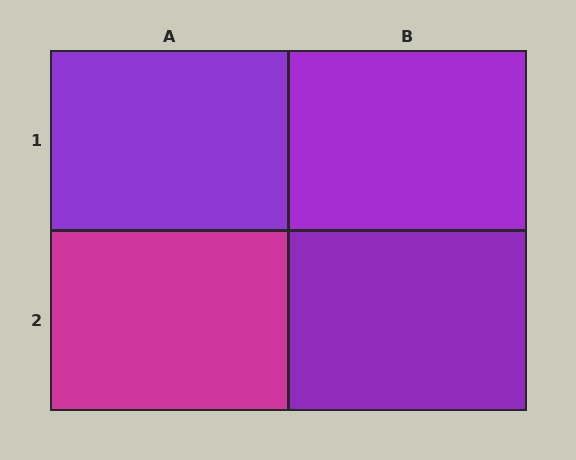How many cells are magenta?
1 cell is magenta.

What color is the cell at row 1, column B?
Purple.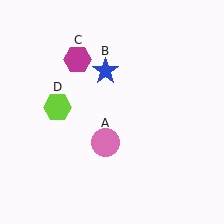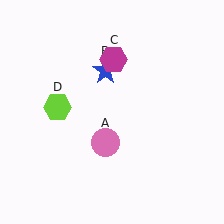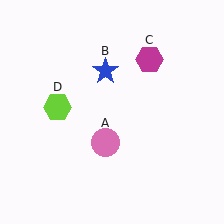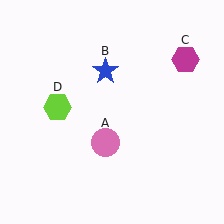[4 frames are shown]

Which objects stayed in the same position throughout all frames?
Pink circle (object A) and blue star (object B) and lime hexagon (object D) remained stationary.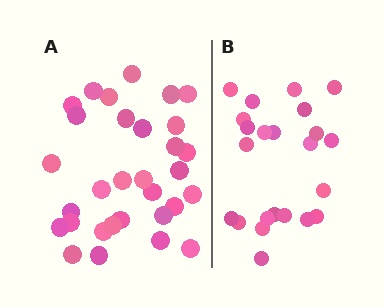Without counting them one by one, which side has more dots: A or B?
Region A (the left region) has more dots.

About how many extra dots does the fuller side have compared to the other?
Region A has roughly 8 or so more dots than region B.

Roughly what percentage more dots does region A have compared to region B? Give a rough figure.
About 35% more.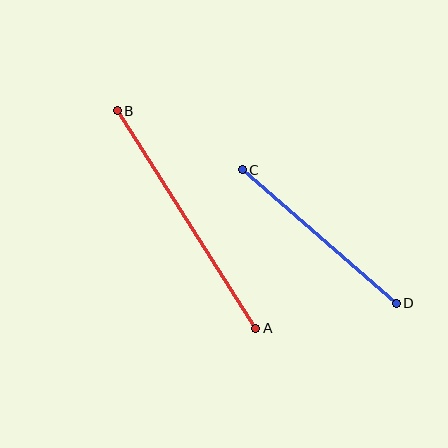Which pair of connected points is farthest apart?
Points A and B are farthest apart.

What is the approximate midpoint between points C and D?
The midpoint is at approximately (319, 237) pixels.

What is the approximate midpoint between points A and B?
The midpoint is at approximately (187, 220) pixels.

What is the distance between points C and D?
The distance is approximately 204 pixels.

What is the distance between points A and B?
The distance is approximately 258 pixels.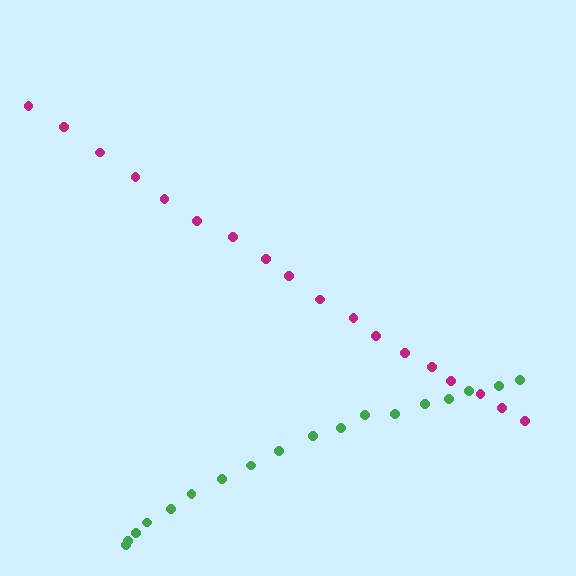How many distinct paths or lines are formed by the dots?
There are 2 distinct paths.